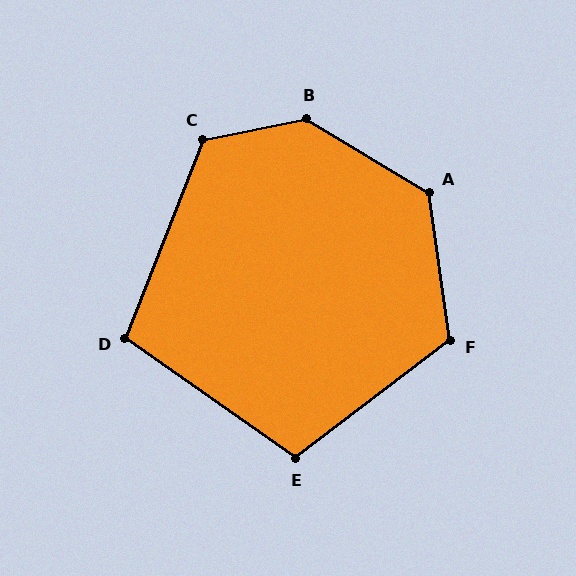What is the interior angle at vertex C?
Approximately 123 degrees (obtuse).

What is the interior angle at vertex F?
Approximately 119 degrees (obtuse).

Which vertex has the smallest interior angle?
D, at approximately 104 degrees.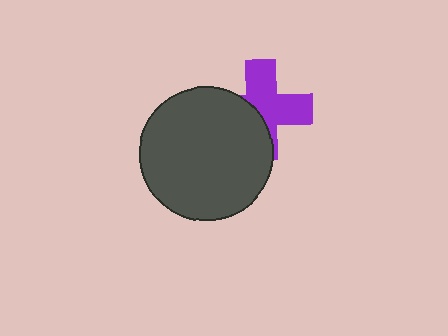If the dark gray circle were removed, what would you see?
You would see the complete purple cross.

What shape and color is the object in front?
The object in front is a dark gray circle.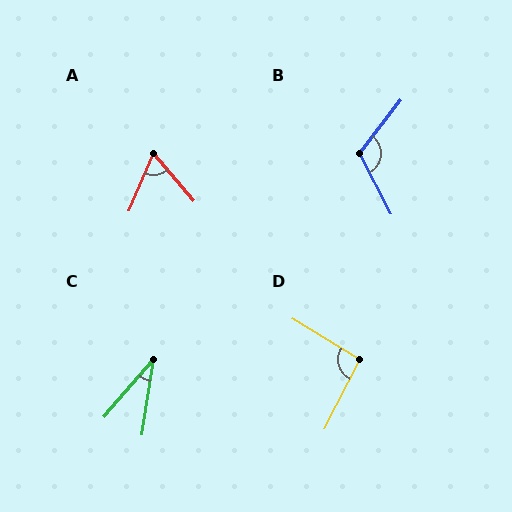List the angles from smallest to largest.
C (32°), A (63°), D (94°), B (115°).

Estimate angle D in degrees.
Approximately 94 degrees.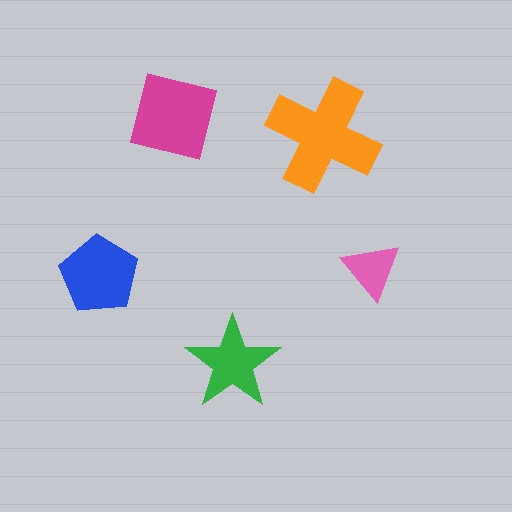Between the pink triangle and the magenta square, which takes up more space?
The magenta square.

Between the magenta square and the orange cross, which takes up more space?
The orange cross.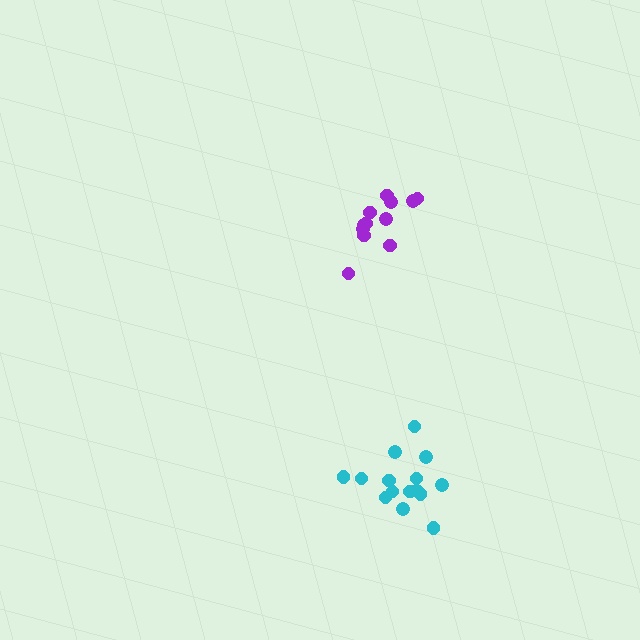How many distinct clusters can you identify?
There are 2 distinct clusters.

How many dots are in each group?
Group 1: 15 dots, Group 2: 12 dots (27 total).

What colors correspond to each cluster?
The clusters are colored: cyan, purple.